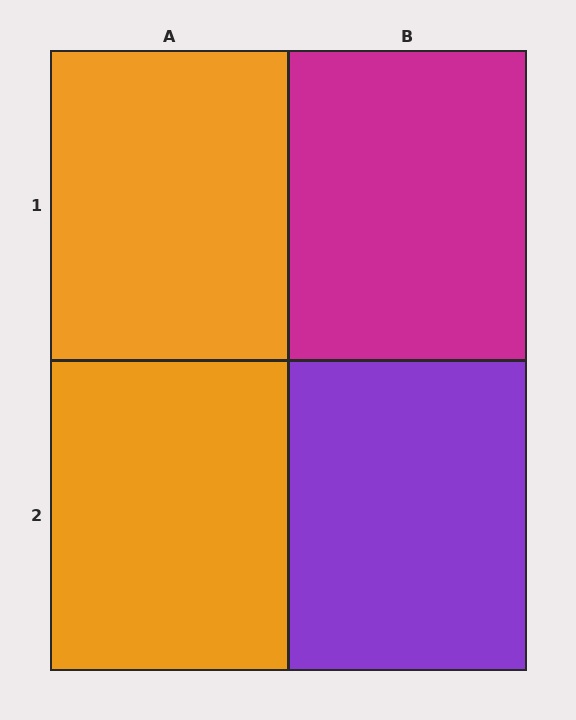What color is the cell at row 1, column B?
Magenta.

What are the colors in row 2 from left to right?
Orange, purple.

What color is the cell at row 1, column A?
Orange.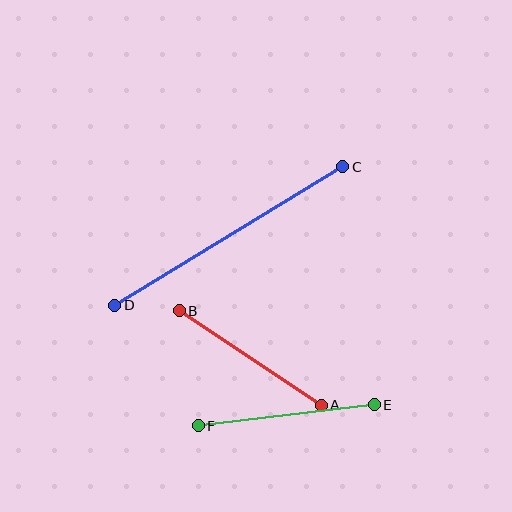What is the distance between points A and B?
The distance is approximately 171 pixels.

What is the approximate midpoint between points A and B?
The midpoint is at approximately (250, 358) pixels.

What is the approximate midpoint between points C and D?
The midpoint is at approximately (229, 236) pixels.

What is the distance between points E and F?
The distance is approximately 177 pixels.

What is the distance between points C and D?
The distance is approximately 267 pixels.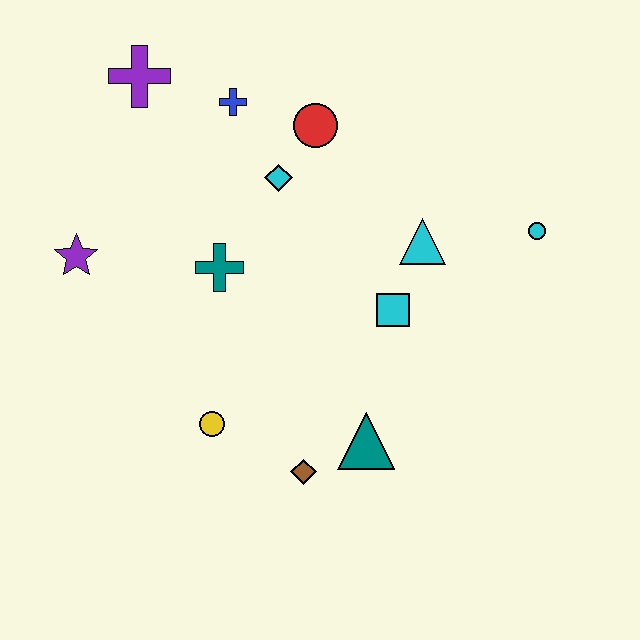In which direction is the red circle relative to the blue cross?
The red circle is to the right of the blue cross.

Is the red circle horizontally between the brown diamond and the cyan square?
Yes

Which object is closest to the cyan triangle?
The cyan square is closest to the cyan triangle.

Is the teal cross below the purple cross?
Yes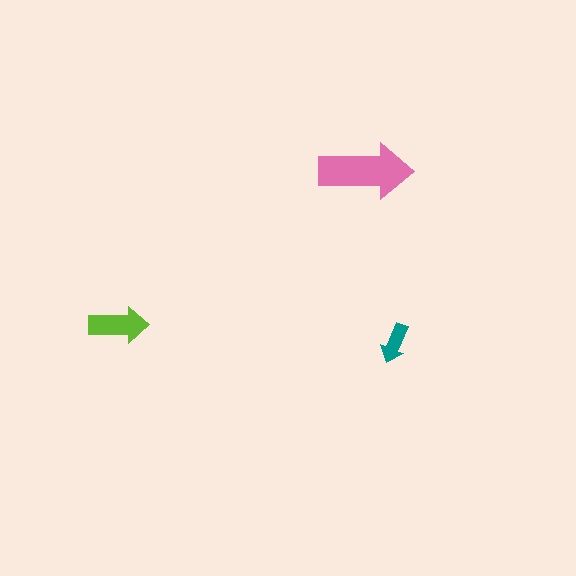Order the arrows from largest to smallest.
the pink one, the lime one, the teal one.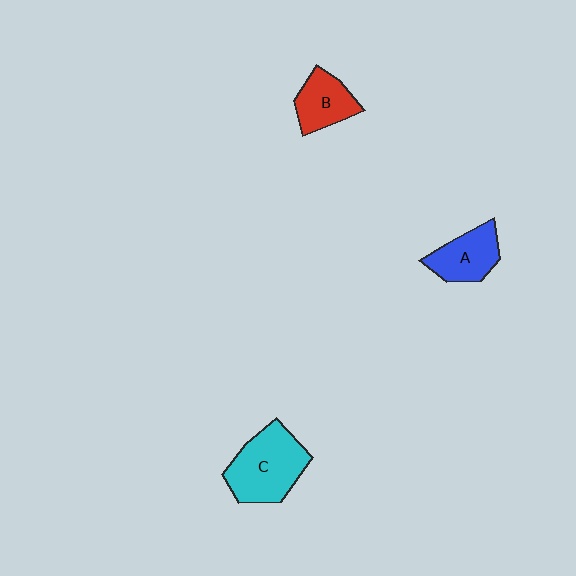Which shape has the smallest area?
Shape B (red).